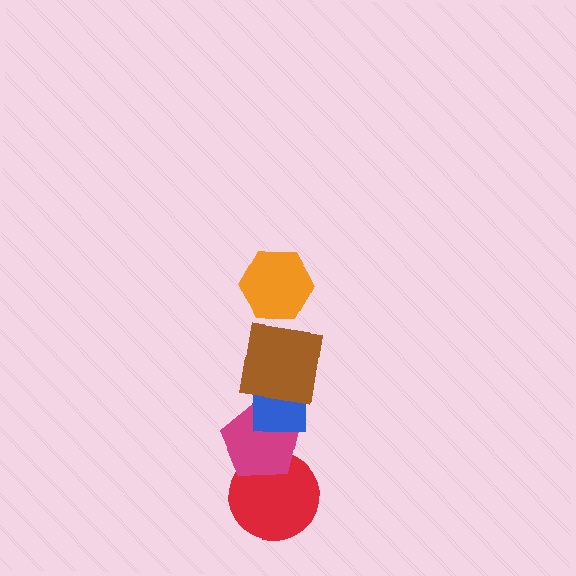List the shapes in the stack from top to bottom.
From top to bottom: the orange hexagon, the brown square, the blue square, the magenta pentagon, the red circle.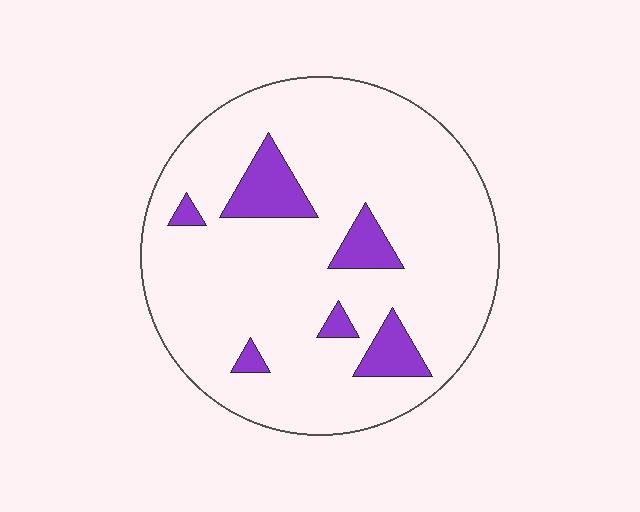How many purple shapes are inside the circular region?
6.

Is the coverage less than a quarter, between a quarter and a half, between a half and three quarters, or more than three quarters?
Less than a quarter.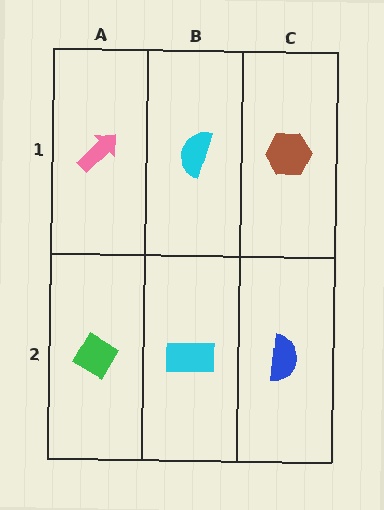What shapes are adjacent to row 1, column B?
A cyan rectangle (row 2, column B), a pink arrow (row 1, column A), a brown hexagon (row 1, column C).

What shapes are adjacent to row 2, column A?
A pink arrow (row 1, column A), a cyan rectangle (row 2, column B).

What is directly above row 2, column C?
A brown hexagon.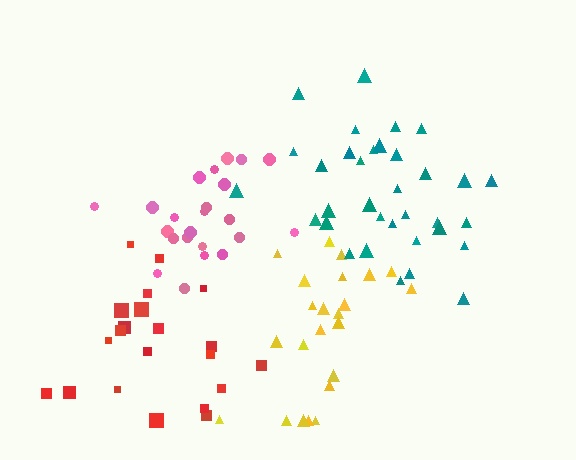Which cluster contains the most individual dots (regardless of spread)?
Teal (34).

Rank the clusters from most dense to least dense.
pink, teal, yellow, red.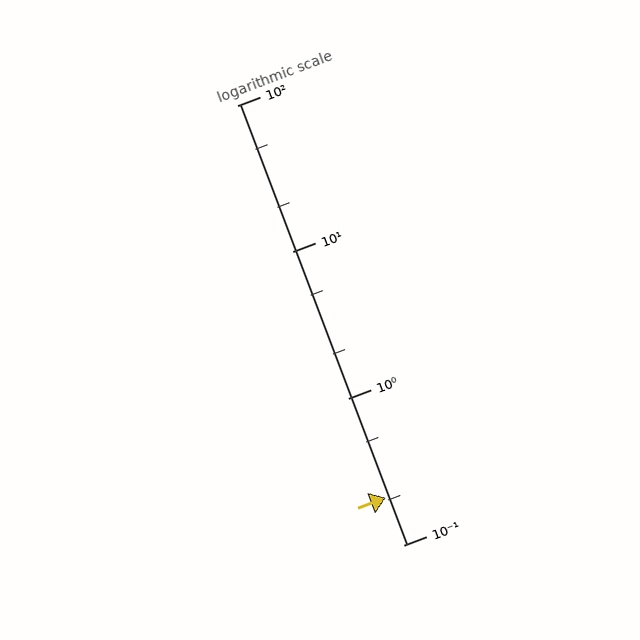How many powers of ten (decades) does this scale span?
The scale spans 3 decades, from 0.1 to 100.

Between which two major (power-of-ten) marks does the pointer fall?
The pointer is between 0.1 and 1.